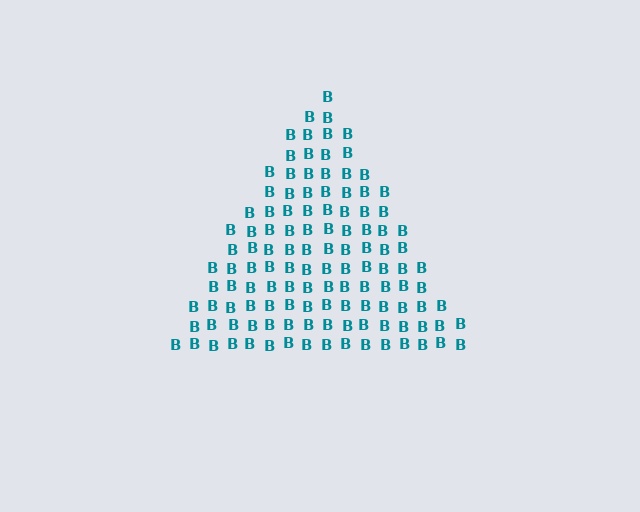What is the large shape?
The large shape is a triangle.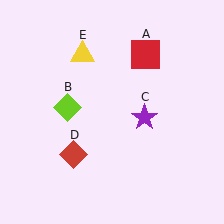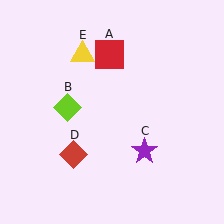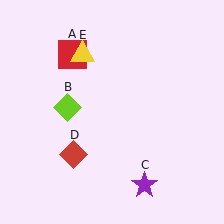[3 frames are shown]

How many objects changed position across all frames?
2 objects changed position: red square (object A), purple star (object C).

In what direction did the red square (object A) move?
The red square (object A) moved left.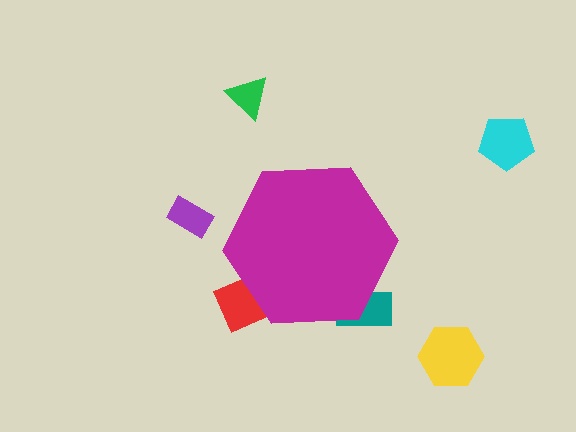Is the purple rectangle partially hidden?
No, the purple rectangle is fully visible.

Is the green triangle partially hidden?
No, the green triangle is fully visible.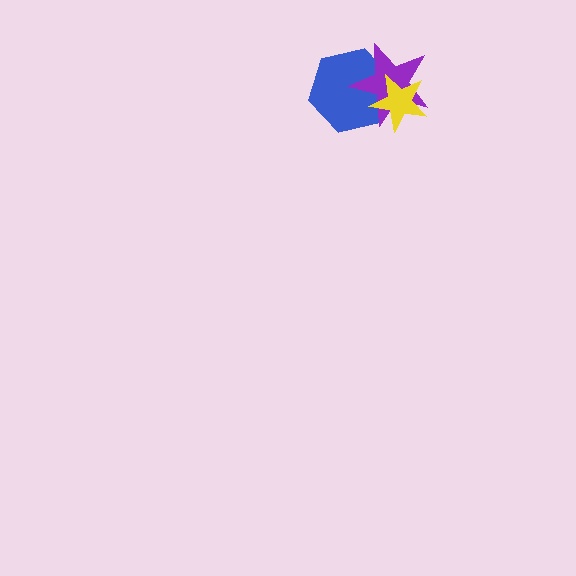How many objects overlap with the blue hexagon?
2 objects overlap with the blue hexagon.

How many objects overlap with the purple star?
2 objects overlap with the purple star.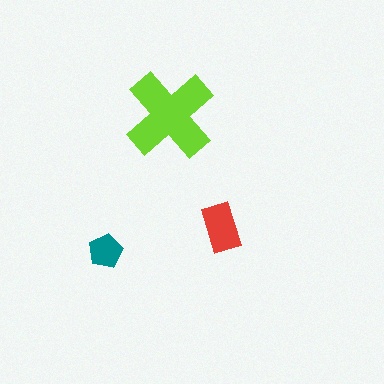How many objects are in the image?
There are 3 objects in the image.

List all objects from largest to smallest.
The lime cross, the red rectangle, the teal pentagon.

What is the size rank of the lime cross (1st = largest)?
1st.